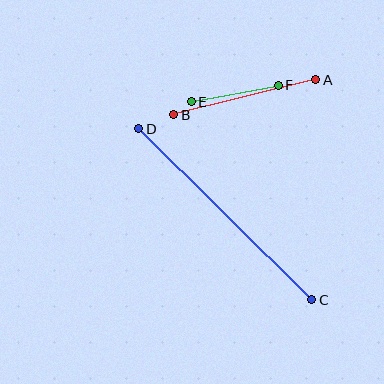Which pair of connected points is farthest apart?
Points C and D are farthest apart.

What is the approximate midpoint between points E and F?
The midpoint is at approximately (235, 94) pixels.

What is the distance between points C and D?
The distance is approximately 243 pixels.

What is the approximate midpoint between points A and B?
The midpoint is at approximately (245, 97) pixels.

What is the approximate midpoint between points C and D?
The midpoint is at approximately (225, 214) pixels.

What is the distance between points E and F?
The distance is approximately 88 pixels.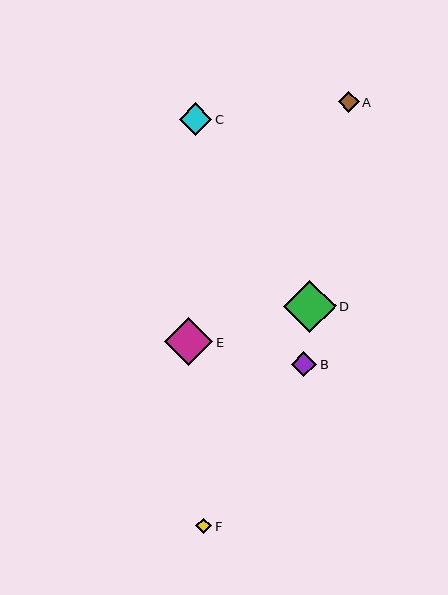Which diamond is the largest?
Diamond D is the largest with a size of approximately 53 pixels.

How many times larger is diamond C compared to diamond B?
Diamond C is approximately 1.3 times the size of diamond B.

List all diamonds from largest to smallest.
From largest to smallest: D, E, C, B, A, F.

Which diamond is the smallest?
Diamond F is the smallest with a size of approximately 16 pixels.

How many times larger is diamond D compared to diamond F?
Diamond D is approximately 3.3 times the size of diamond F.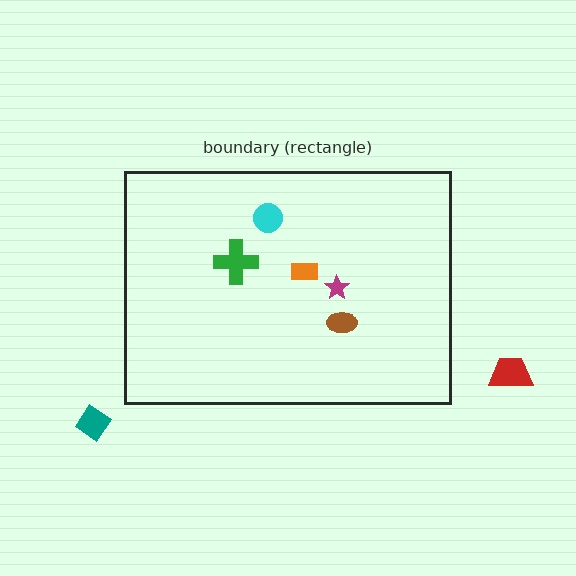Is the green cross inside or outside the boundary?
Inside.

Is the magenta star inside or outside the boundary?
Inside.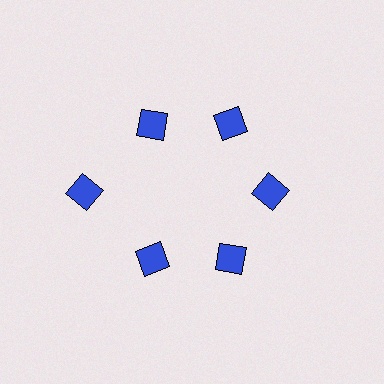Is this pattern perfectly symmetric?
No. The 6 blue squares are arranged in a ring, but one element near the 9 o'clock position is pushed outward from the center, breaking the 6-fold rotational symmetry.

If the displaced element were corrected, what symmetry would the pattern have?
It would have 6-fold rotational symmetry — the pattern would map onto itself every 60 degrees.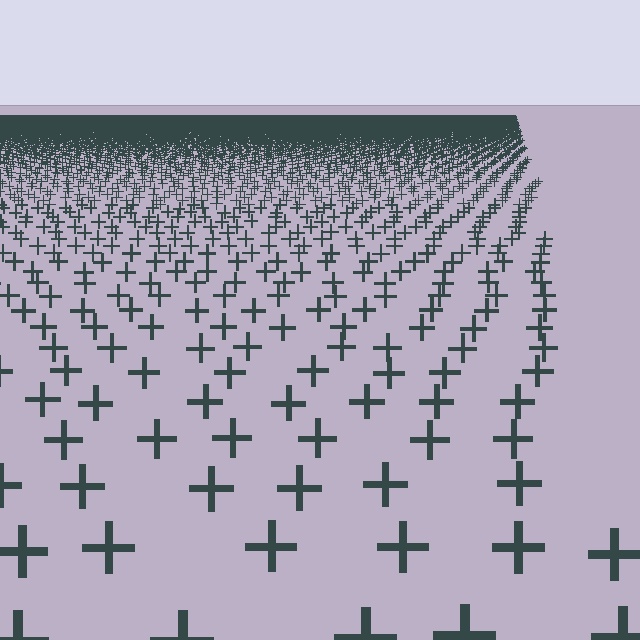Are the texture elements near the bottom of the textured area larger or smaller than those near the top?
Larger. Near the bottom, elements are closer to the viewer and appear at a bigger on-screen size.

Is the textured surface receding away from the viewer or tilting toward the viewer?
The surface is receding away from the viewer. Texture elements get smaller and denser toward the top.